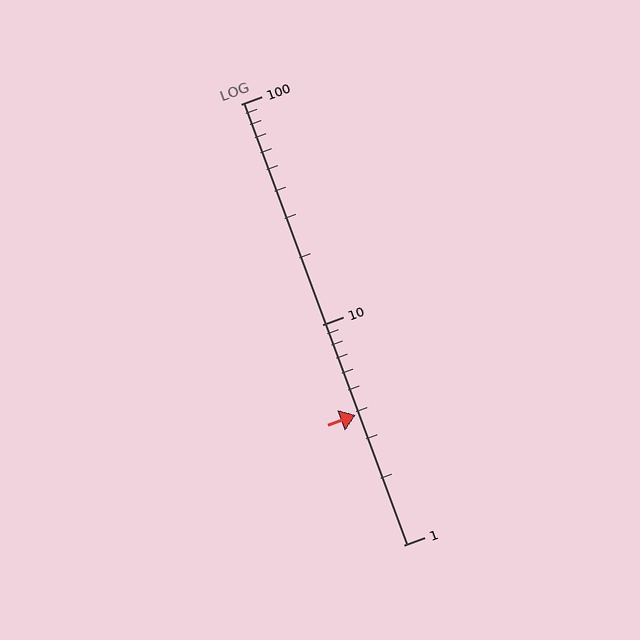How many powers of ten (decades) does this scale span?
The scale spans 2 decades, from 1 to 100.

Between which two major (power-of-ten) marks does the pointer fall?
The pointer is between 1 and 10.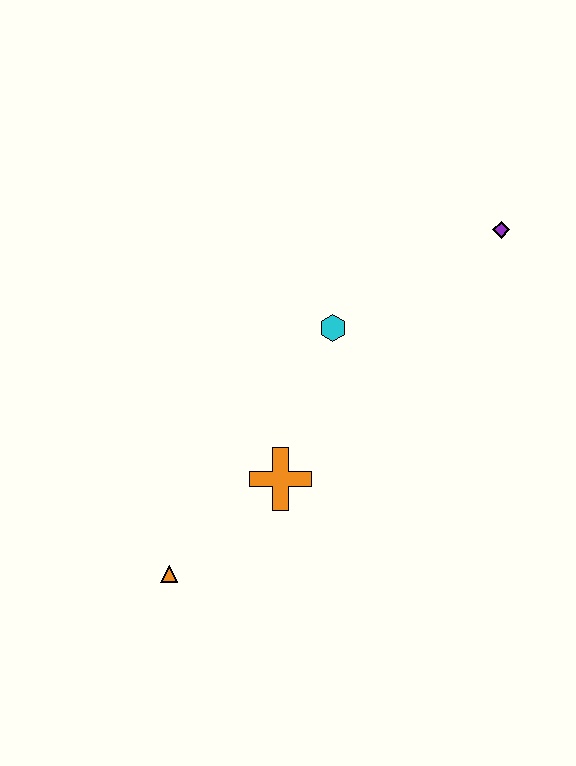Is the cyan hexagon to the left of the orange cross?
No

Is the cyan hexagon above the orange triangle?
Yes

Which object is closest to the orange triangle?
The orange cross is closest to the orange triangle.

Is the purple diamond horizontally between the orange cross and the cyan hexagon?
No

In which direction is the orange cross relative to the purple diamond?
The orange cross is below the purple diamond.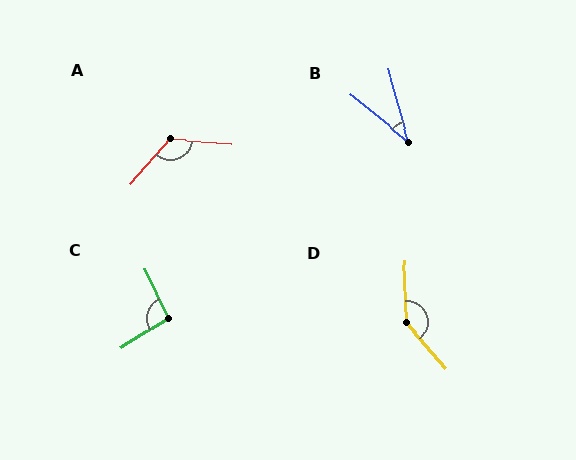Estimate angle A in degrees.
Approximately 127 degrees.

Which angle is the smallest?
B, at approximately 36 degrees.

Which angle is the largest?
D, at approximately 141 degrees.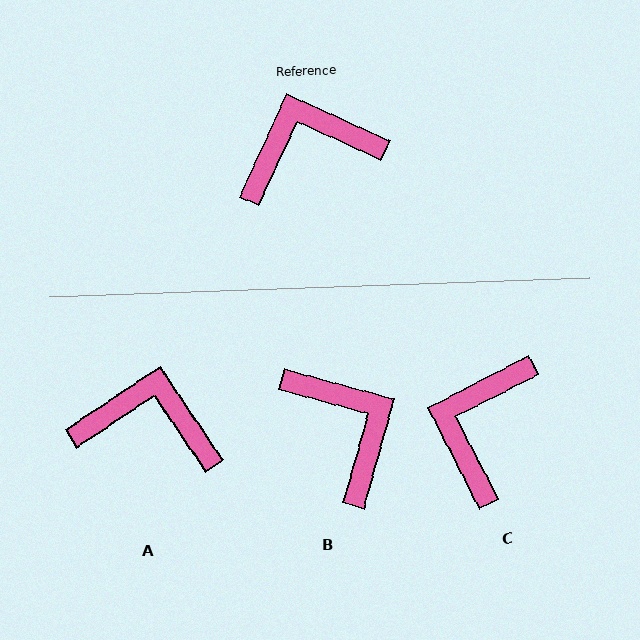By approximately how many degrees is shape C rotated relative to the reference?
Approximately 52 degrees counter-clockwise.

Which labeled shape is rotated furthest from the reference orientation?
B, about 81 degrees away.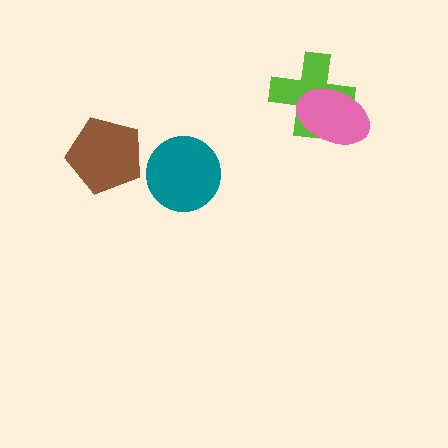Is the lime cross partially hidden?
Yes, it is partially covered by another shape.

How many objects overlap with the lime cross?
1 object overlaps with the lime cross.